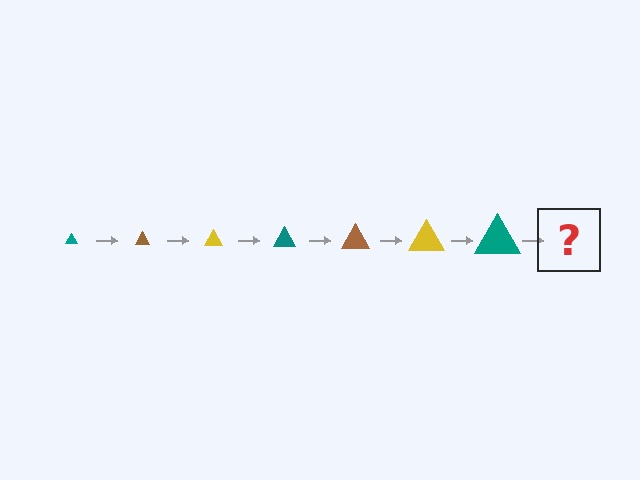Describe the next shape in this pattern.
It should be a brown triangle, larger than the previous one.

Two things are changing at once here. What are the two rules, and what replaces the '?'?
The two rules are that the triangle grows larger each step and the color cycles through teal, brown, and yellow. The '?' should be a brown triangle, larger than the previous one.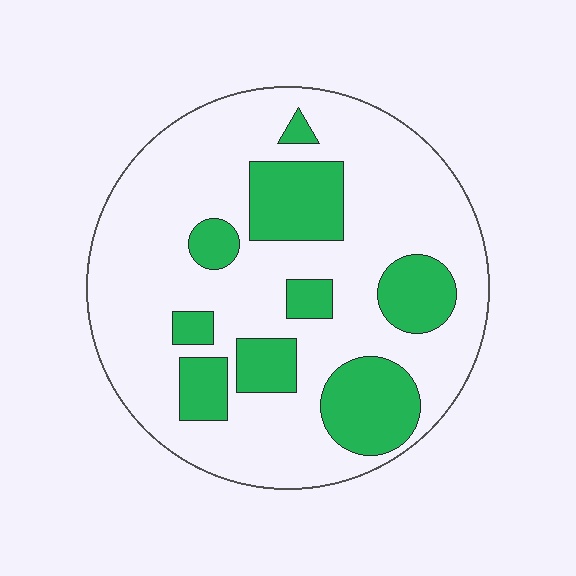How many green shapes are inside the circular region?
9.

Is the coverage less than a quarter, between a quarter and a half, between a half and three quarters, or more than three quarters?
Between a quarter and a half.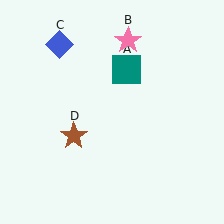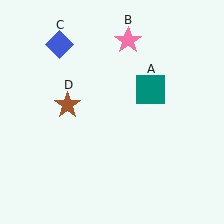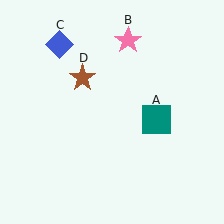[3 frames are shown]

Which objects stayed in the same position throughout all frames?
Pink star (object B) and blue diamond (object C) remained stationary.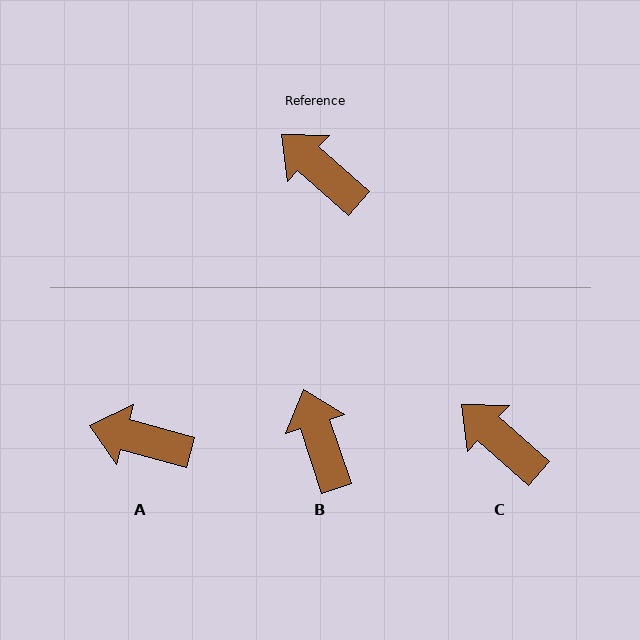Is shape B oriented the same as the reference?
No, it is off by about 30 degrees.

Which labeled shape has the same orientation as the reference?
C.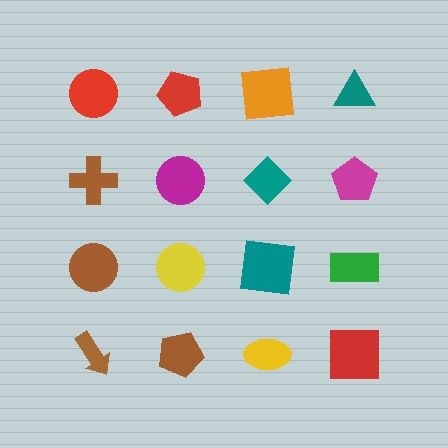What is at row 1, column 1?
A red circle.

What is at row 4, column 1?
A brown arrow.